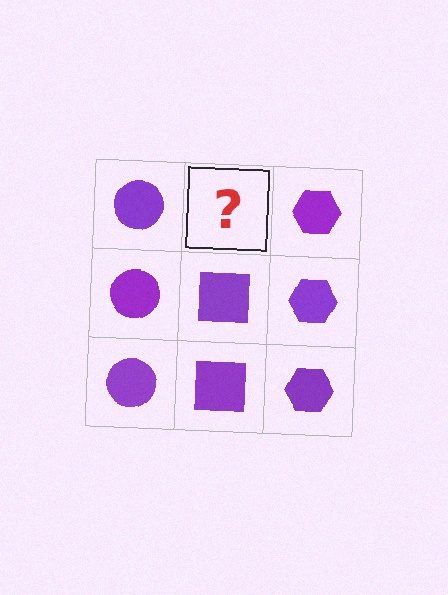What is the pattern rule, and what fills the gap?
The rule is that each column has a consistent shape. The gap should be filled with a purple square.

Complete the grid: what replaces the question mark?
The question mark should be replaced with a purple square.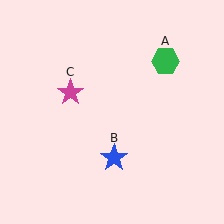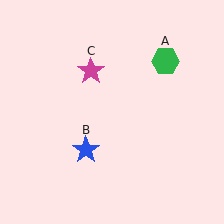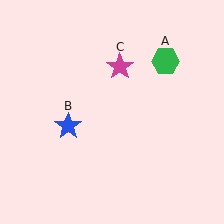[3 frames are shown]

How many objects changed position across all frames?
2 objects changed position: blue star (object B), magenta star (object C).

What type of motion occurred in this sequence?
The blue star (object B), magenta star (object C) rotated clockwise around the center of the scene.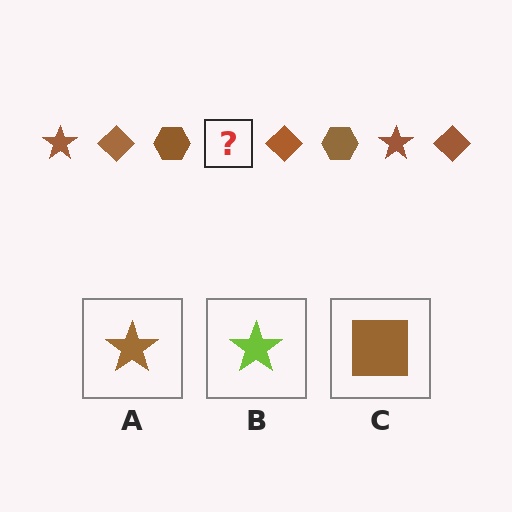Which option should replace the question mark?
Option A.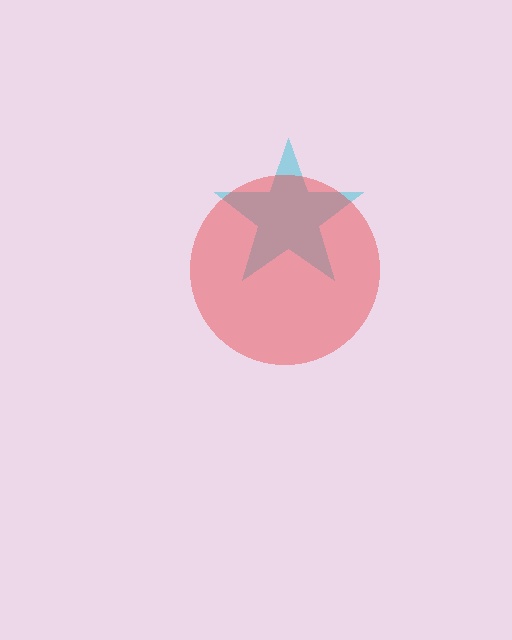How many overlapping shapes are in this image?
There are 2 overlapping shapes in the image.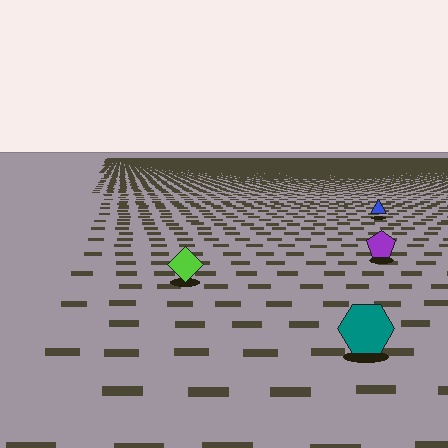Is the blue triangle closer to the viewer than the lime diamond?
No. The lime diamond is closer — you can tell from the texture gradient: the ground texture is coarser near it.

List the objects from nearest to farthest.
From nearest to farthest: the teal hexagon, the lime diamond, the purple pentagon, the blue triangle.